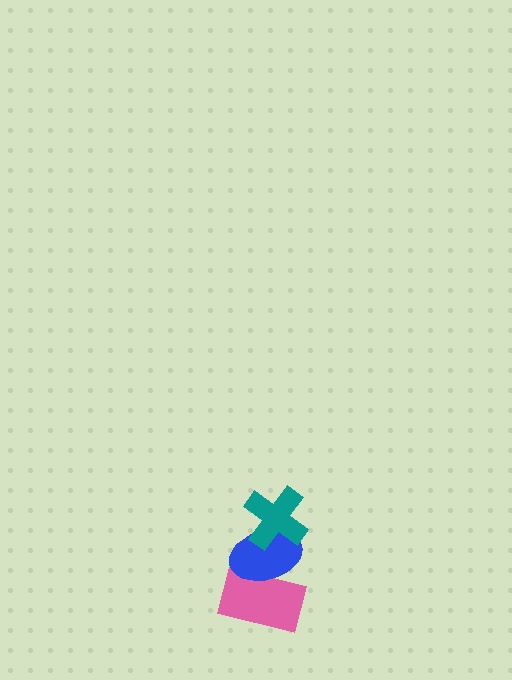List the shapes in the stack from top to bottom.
From top to bottom: the teal cross, the blue ellipse, the pink rectangle.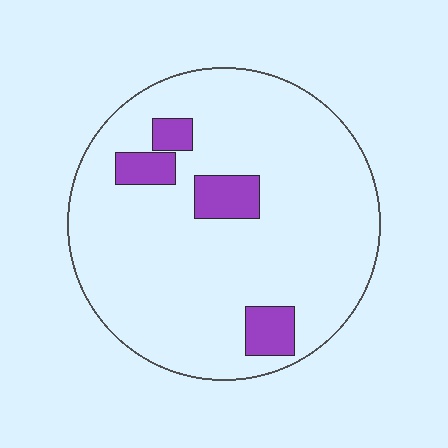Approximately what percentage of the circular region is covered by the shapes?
Approximately 10%.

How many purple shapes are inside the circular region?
4.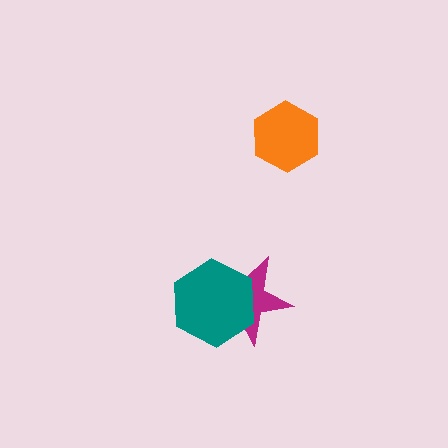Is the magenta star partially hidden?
Yes, it is partially covered by another shape.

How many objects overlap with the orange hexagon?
0 objects overlap with the orange hexagon.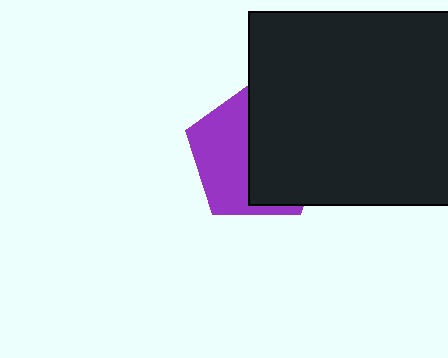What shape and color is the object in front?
The object in front is a black rectangle.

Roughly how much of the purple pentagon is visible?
About half of it is visible (roughly 45%).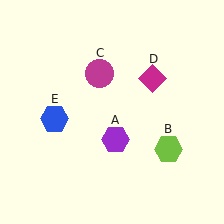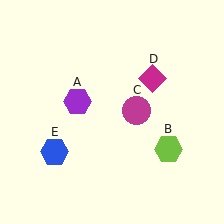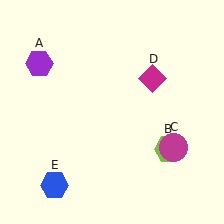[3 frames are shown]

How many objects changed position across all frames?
3 objects changed position: purple hexagon (object A), magenta circle (object C), blue hexagon (object E).